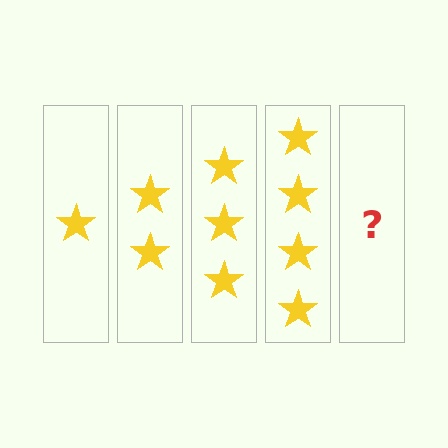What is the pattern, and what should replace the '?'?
The pattern is that each step adds one more star. The '?' should be 5 stars.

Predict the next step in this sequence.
The next step is 5 stars.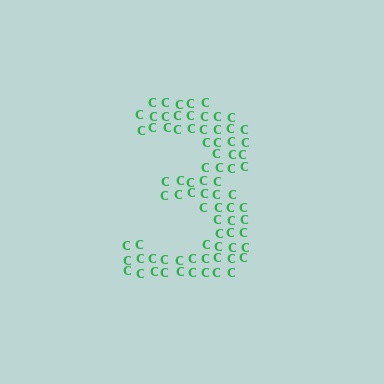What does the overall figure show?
The overall figure shows the digit 3.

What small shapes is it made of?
It is made of small letter C's.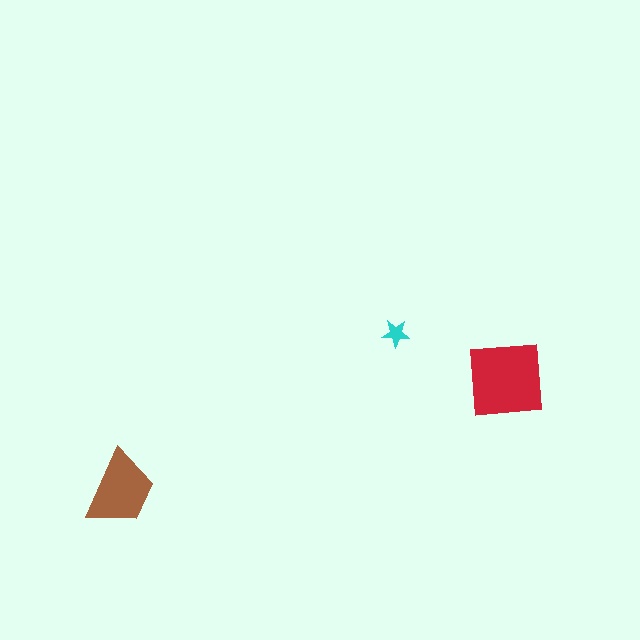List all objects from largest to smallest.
The red square, the brown trapezoid, the cyan star.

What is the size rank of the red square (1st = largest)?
1st.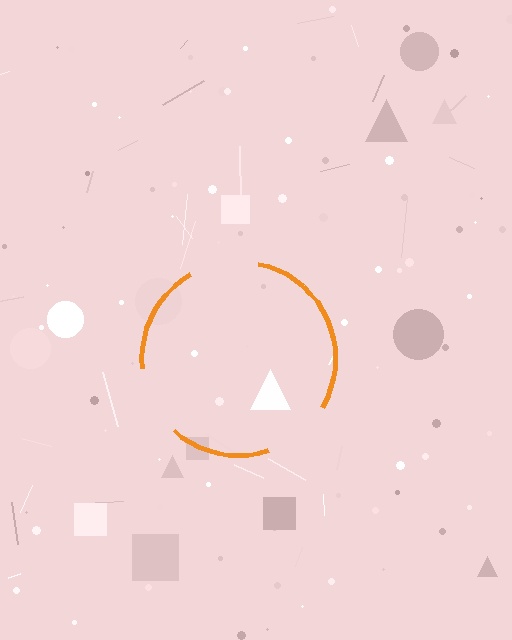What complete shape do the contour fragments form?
The contour fragments form a circle.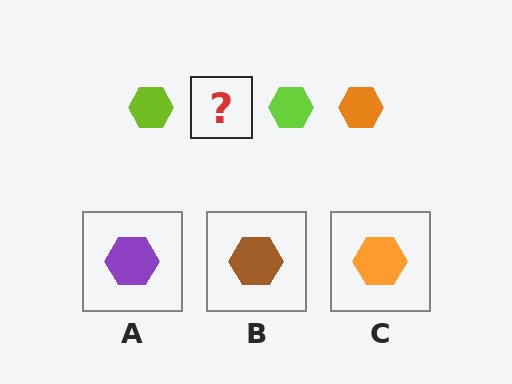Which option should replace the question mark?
Option C.